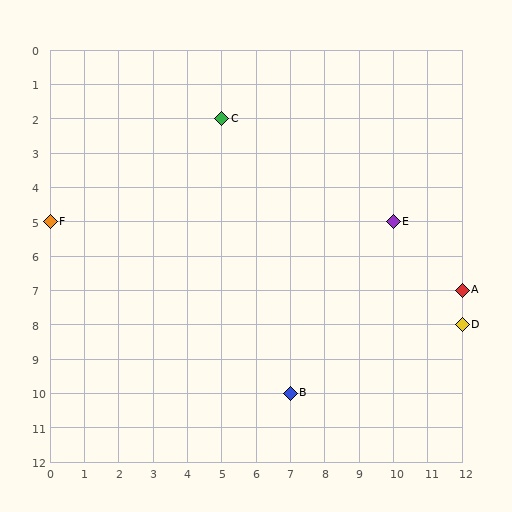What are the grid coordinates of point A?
Point A is at grid coordinates (12, 7).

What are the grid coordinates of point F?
Point F is at grid coordinates (0, 5).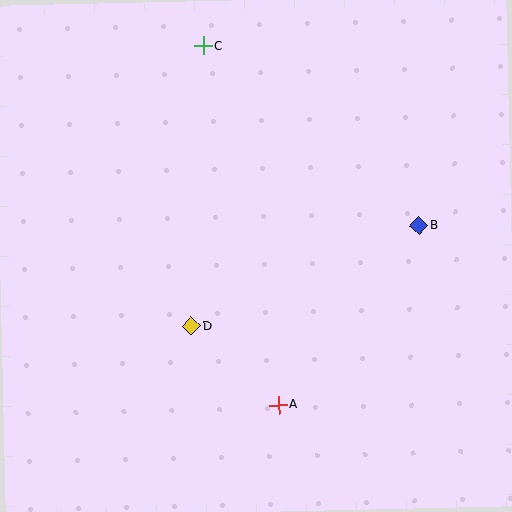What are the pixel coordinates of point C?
Point C is at (204, 46).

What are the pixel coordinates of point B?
Point B is at (419, 226).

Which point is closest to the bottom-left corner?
Point D is closest to the bottom-left corner.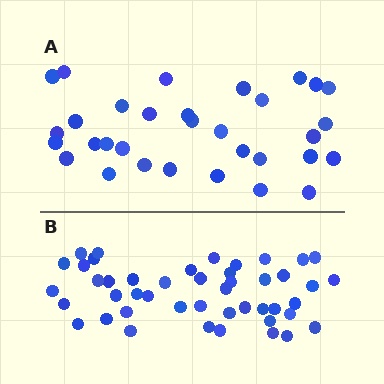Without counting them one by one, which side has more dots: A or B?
Region B (the bottom region) has more dots.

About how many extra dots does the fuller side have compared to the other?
Region B has approximately 15 more dots than region A.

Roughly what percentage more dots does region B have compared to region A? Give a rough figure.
About 45% more.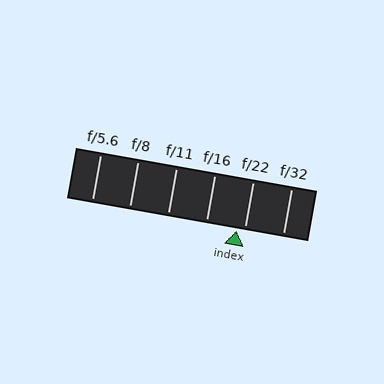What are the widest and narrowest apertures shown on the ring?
The widest aperture shown is f/5.6 and the narrowest is f/32.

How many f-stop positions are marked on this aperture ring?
There are 6 f-stop positions marked.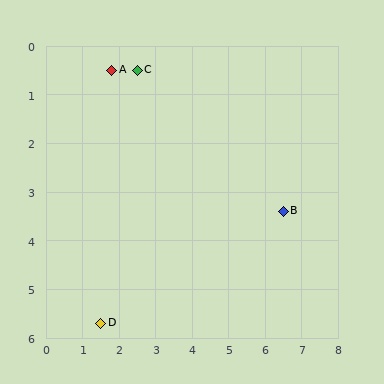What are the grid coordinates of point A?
Point A is at approximately (1.8, 0.5).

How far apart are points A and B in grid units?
Points A and B are about 5.5 grid units apart.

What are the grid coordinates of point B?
Point B is at approximately (6.5, 3.4).